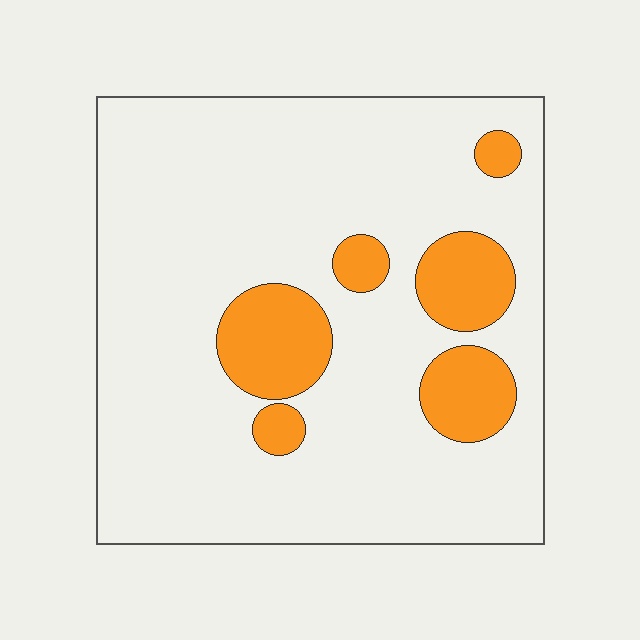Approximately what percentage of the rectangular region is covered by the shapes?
Approximately 15%.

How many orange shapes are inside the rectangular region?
6.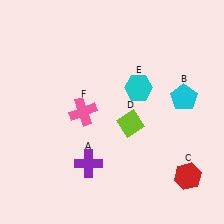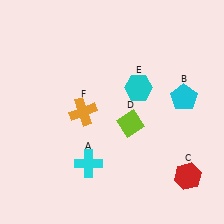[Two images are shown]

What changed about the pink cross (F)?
In Image 1, F is pink. In Image 2, it changed to orange.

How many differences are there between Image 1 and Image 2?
There are 2 differences between the two images.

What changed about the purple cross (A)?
In Image 1, A is purple. In Image 2, it changed to cyan.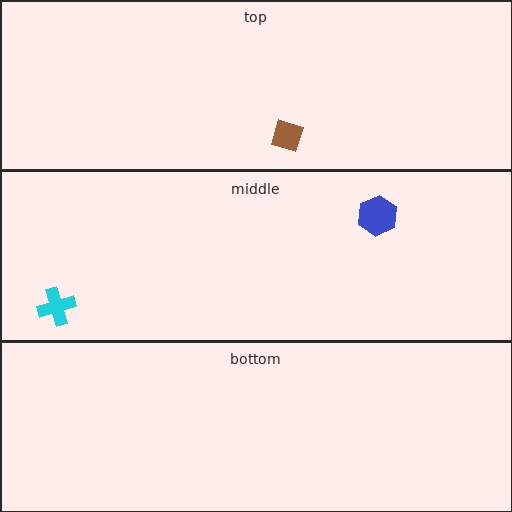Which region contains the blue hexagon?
The middle region.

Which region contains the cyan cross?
The middle region.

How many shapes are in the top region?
1.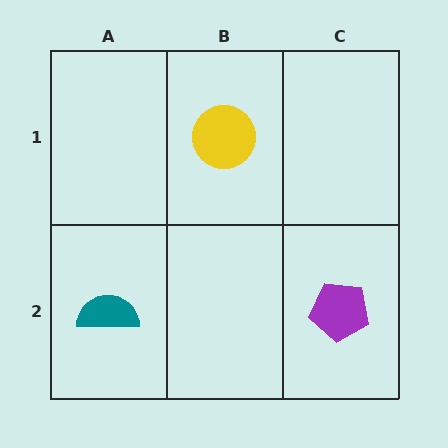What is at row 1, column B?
A yellow circle.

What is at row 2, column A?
A teal semicircle.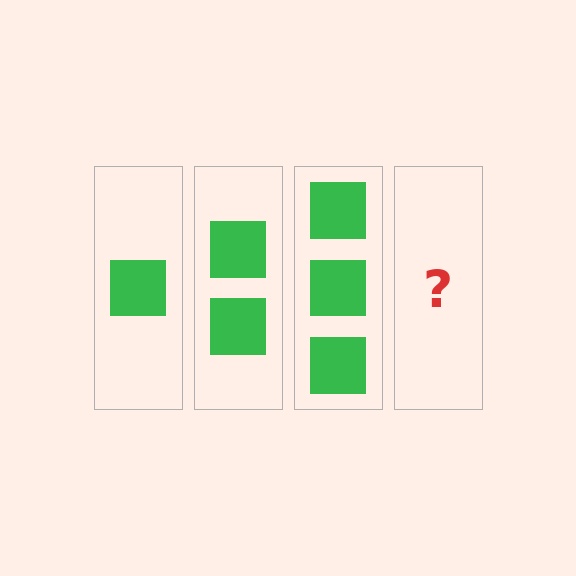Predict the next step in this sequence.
The next step is 4 squares.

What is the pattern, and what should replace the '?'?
The pattern is that each step adds one more square. The '?' should be 4 squares.